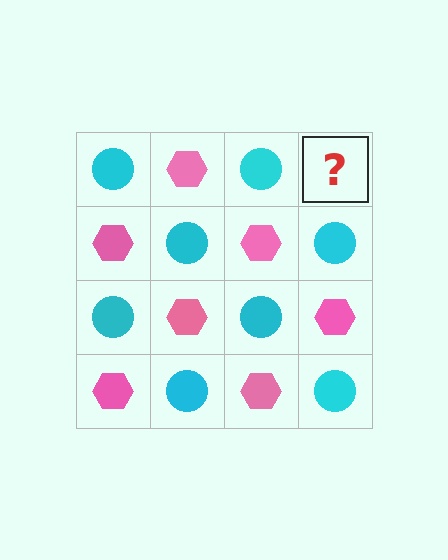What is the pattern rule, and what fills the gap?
The rule is that it alternates cyan circle and pink hexagon in a checkerboard pattern. The gap should be filled with a pink hexagon.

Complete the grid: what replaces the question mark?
The question mark should be replaced with a pink hexagon.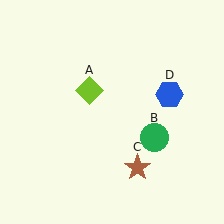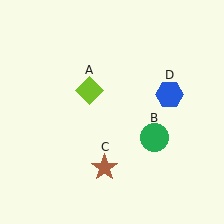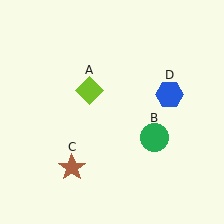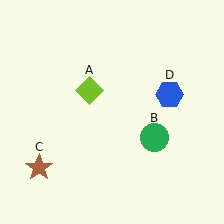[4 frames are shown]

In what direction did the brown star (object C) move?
The brown star (object C) moved left.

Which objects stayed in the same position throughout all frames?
Lime diamond (object A) and green circle (object B) and blue hexagon (object D) remained stationary.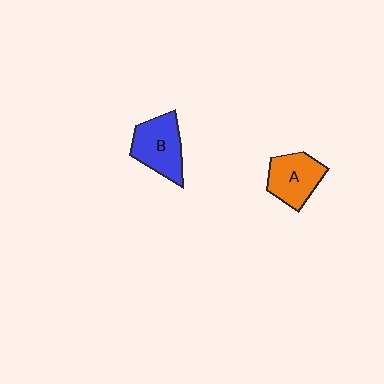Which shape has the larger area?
Shape B (blue).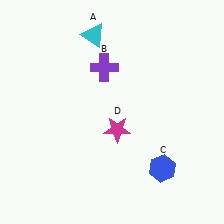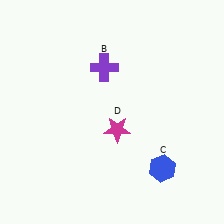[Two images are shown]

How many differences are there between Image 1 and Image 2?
There is 1 difference between the two images.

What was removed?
The cyan triangle (A) was removed in Image 2.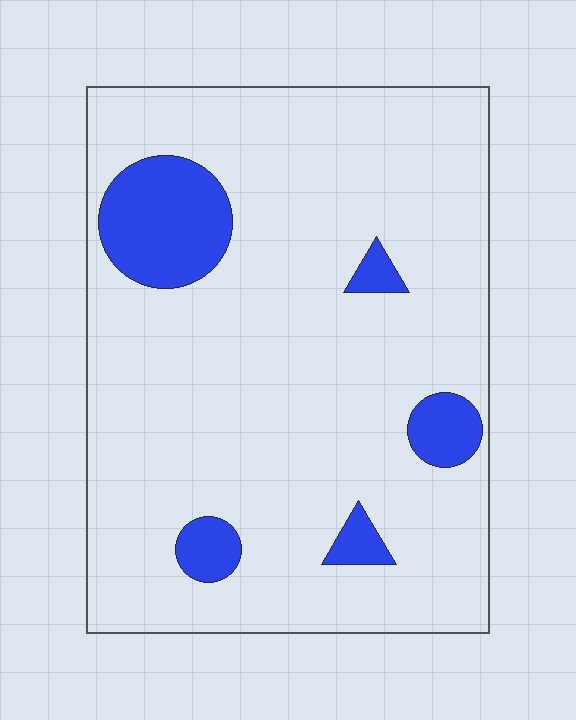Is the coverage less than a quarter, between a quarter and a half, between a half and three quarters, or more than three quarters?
Less than a quarter.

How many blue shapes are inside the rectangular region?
5.